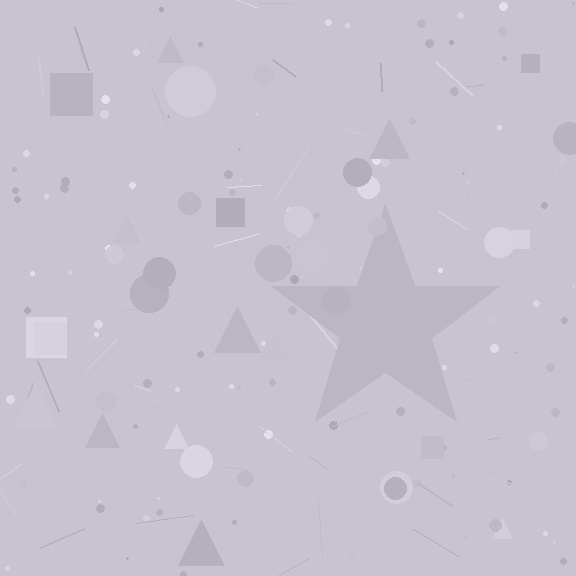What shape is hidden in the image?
A star is hidden in the image.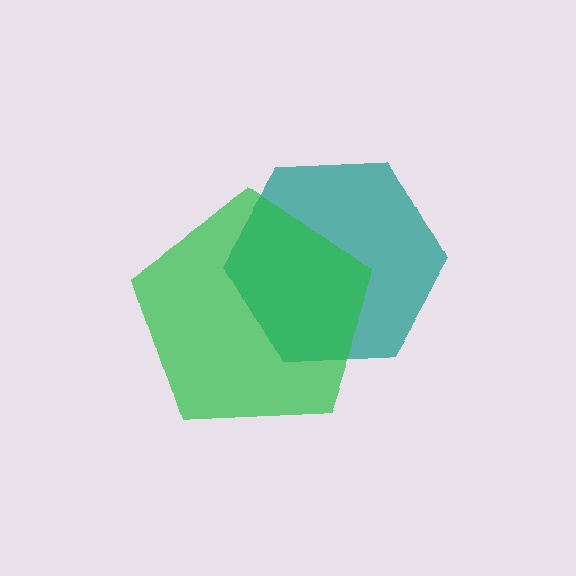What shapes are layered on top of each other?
The layered shapes are: a teal hexagon, a green pentagon.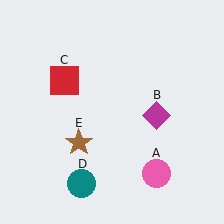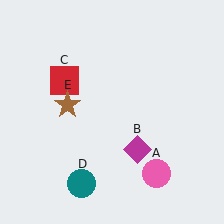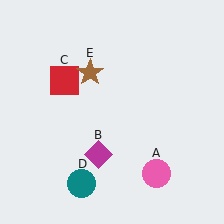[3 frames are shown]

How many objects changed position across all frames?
2 objects changed position: magenta diamond (object B), brown star (object E).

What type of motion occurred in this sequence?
The magenta diamond (object B), brown star (object E) rotated clockwise around the center of the scene.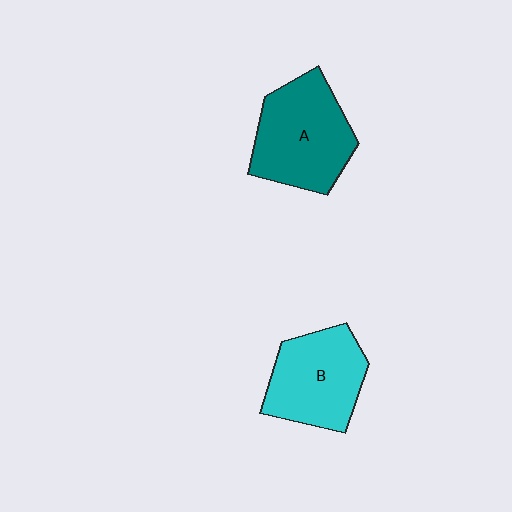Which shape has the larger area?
Shape A (teal).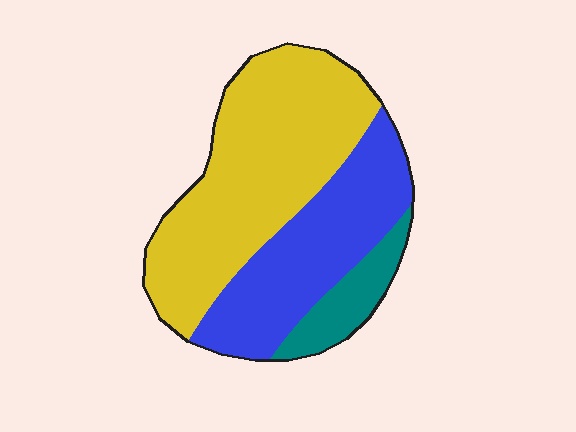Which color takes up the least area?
Teal, at roughly 10%.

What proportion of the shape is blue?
Blue takes up about one third (1/3) of the shape.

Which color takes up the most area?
Yellow, at roughly 55%.